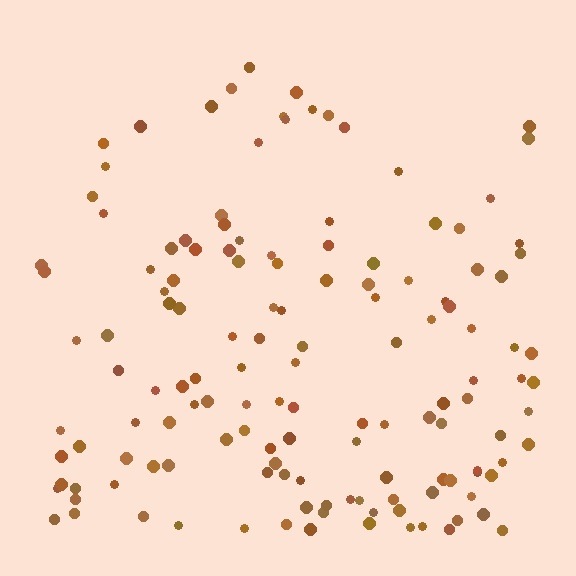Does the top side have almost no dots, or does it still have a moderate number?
Still a moderate number, just noticeably fewer than the bottom.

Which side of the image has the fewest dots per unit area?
The top.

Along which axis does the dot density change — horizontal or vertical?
Vertical.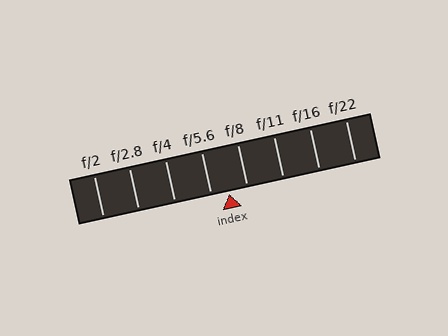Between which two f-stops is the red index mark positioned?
The index mark is between f/5.6 and f/8.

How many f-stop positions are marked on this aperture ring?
There are 8 f-stop positions marked.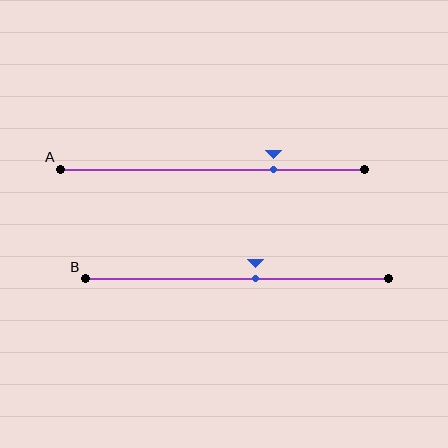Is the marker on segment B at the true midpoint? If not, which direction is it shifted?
No, the marker on segment B is shifted to the right by about 6% of the segment length.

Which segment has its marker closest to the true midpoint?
Segment B has its marker closest to the true midpoint.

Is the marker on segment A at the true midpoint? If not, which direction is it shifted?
No, the marker on segment A is shifted to the right by about 20% of the segment length.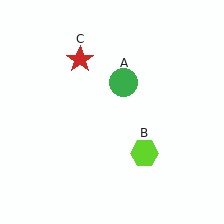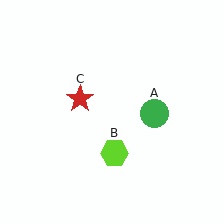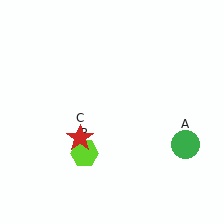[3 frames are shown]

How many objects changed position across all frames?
3 objects changed position: green circle (object A), lime hexagon (object B), red star (object C).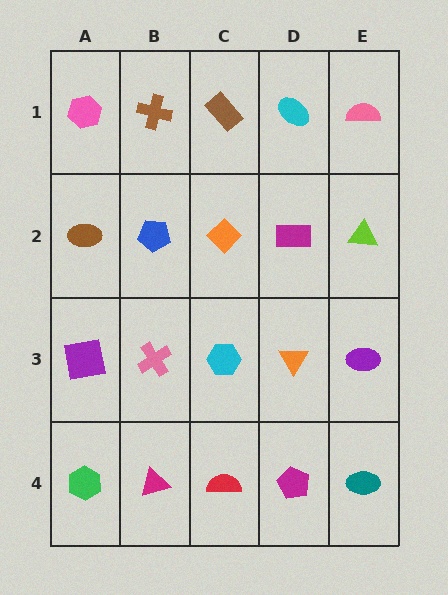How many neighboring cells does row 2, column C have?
4.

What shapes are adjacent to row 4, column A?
A purple square (row 3, column A), a magenta triangle (row 4, column B).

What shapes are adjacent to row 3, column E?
A lime triangle (row 2, column E), a teal ellipse (row 4, column E), an orange triangle (row 3, column D).